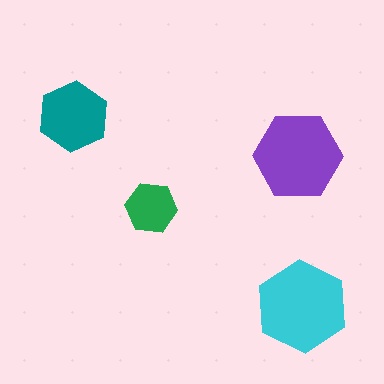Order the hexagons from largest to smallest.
the cyan one, the purple one, the teal one, the green one.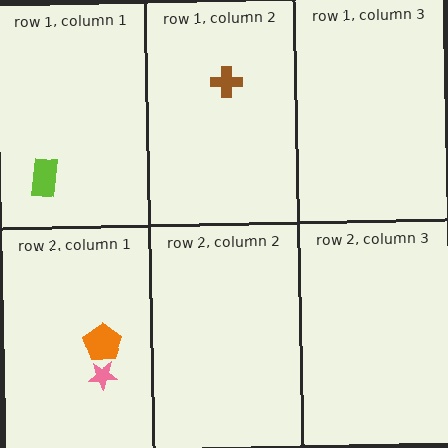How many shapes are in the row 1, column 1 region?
1.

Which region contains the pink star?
The row 2, column 1 region.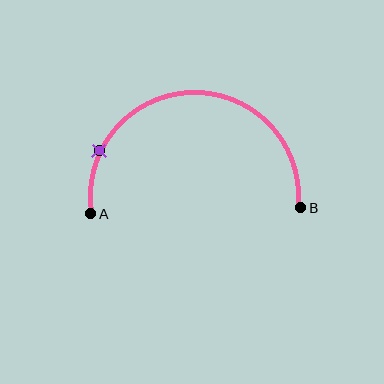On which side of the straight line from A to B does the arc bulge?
The arc bulges above the straight line connecting A and B.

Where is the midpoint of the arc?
The arc midpoint is the point on the curve farthest from the straight line joining A and B. It sits above that line.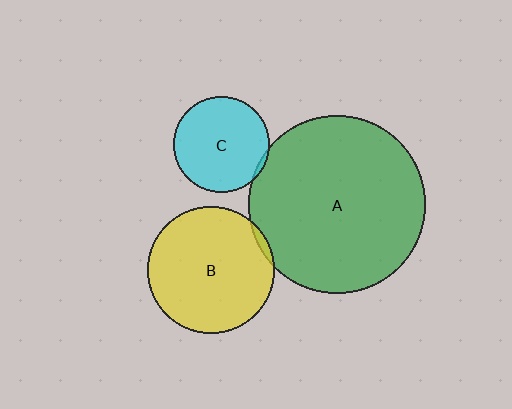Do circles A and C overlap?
Yes.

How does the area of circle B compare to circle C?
Approximately 1.7 times.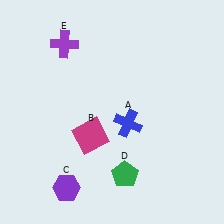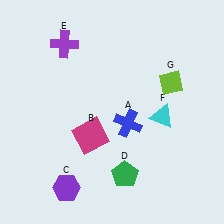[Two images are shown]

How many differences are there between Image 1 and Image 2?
There are 2 differences between the two images.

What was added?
A cyan triangle (F), a lime diamond (G) were added in Image 2.